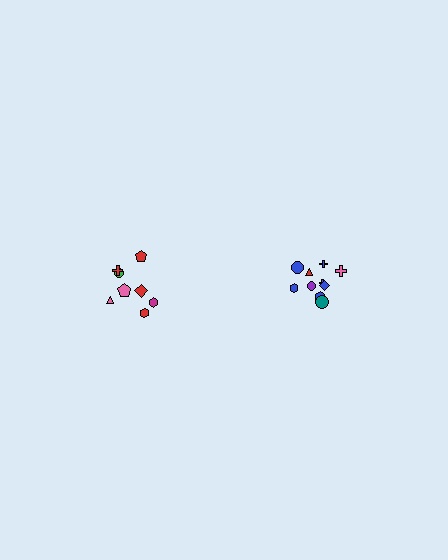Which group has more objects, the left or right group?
The right group.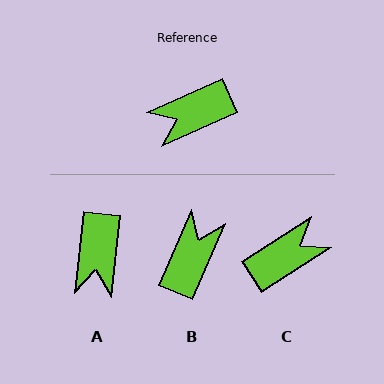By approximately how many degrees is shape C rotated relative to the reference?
Approximately 172 degrees clockwise.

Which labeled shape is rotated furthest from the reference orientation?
C, about 172 degrees away.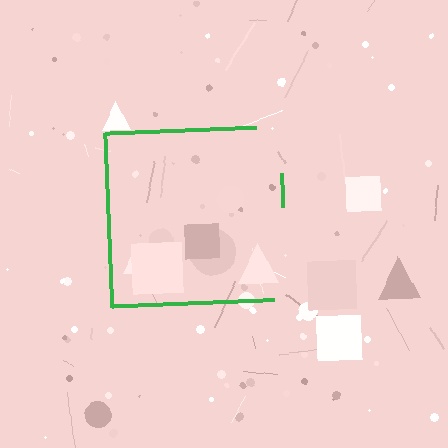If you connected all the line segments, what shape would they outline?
They would outline a square.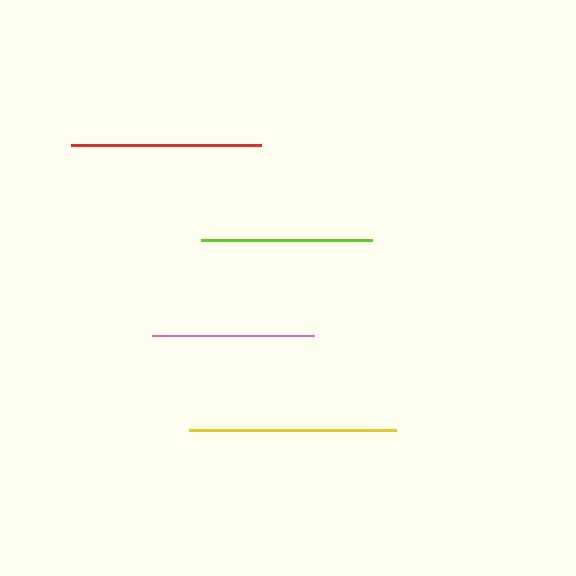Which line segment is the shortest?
The pink line is the shortest at approximately 162 pixels.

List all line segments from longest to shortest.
From longest to shortest: yellow, red, lime, pink.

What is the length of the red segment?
The red segment is approximately 190 pixels long.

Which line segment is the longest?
The yellow line is the longest at approximately 207 pixels.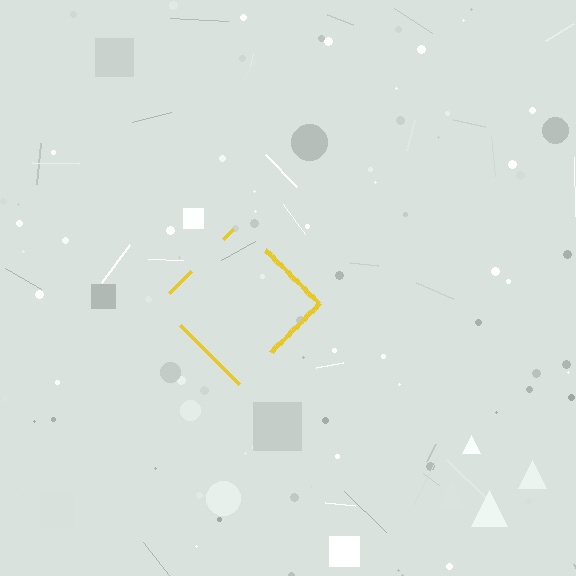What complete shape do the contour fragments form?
The contour fragments form a diamond.